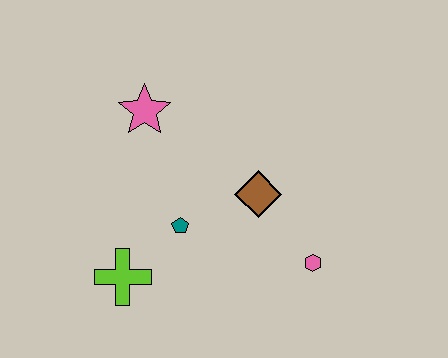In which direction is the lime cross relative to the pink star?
The lime cross is below the pink star.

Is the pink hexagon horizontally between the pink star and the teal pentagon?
No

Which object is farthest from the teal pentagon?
The pink hexagon is farthest from the teal pentagon.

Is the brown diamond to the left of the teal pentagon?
No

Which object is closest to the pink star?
The teal pentagon is closest to the pink star.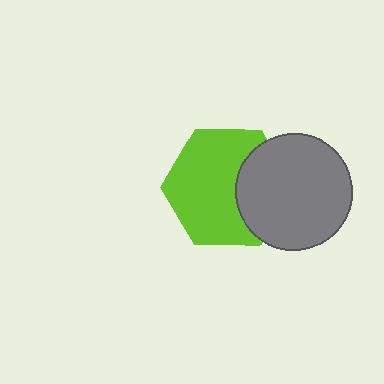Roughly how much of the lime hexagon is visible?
Most of it is visible (roughly 69%).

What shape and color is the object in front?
The object in front is a gray circle.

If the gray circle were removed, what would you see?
You would see the complete lime hexagon.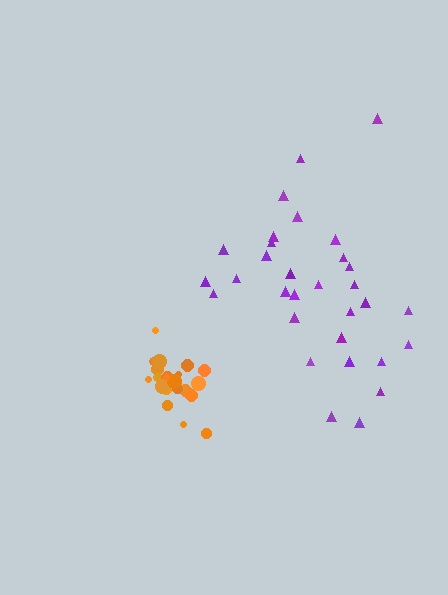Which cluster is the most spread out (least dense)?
Purple.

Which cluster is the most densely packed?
Orange.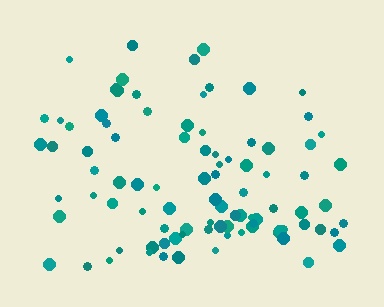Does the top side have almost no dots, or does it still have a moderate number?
Still a moderate number, just noticeably fewer than the bottom.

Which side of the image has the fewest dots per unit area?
The top.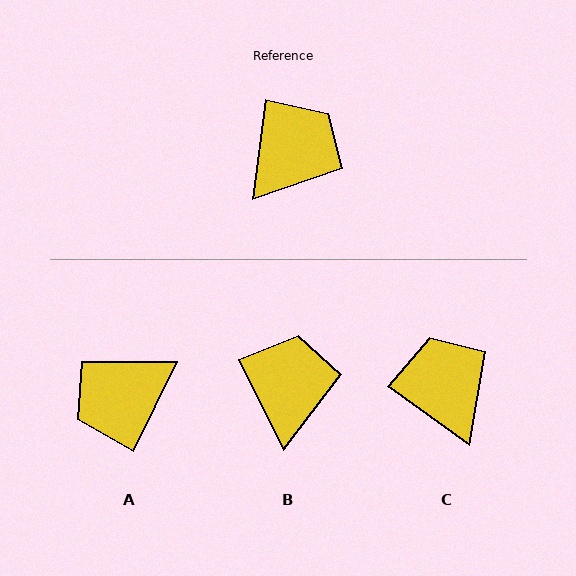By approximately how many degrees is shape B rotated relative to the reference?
Approximately 34 degrees counter-clockwise.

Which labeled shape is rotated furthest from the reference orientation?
A, about 161 degrees away.